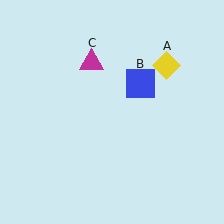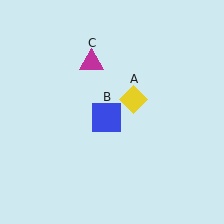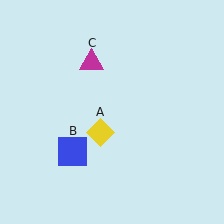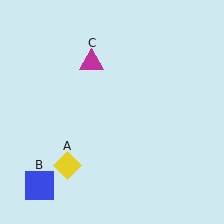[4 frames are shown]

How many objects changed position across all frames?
2 objects changed position: yellow diamond (object A), blue square (object B).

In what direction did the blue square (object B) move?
The blue square (object B) moved down and to the left.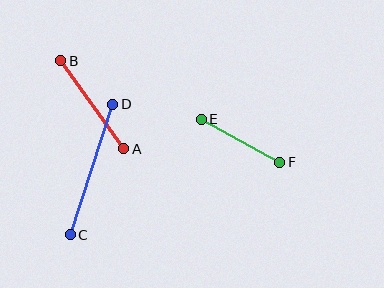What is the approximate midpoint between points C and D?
The midpoint is at approximately (92, 170) pixels.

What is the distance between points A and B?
The distance is approximately 109 pixels.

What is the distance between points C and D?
The distance is approximately 137 pixels.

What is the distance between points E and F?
The distance is approximately 89 pixels.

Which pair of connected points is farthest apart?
Points C and D are farthest apart.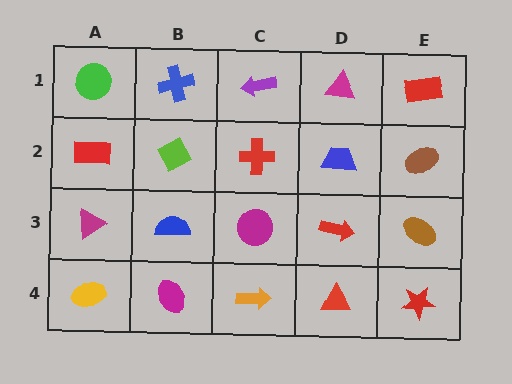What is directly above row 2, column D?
A magenta triangle.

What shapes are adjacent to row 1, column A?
A red rectangle (row 2, column A), a blue cross (row 1, column B).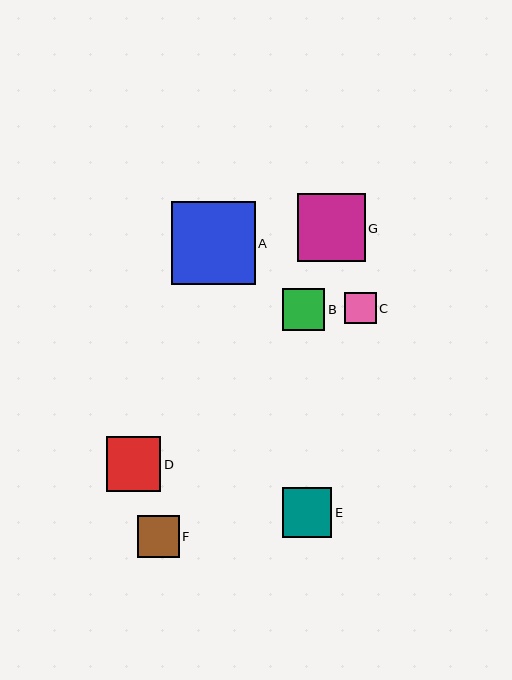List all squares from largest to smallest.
From largest to smallest: A, G, D, E, B, F, C.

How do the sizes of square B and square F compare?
Square B and square F are approximately the same size.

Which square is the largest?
Square A is the largest with a size of approximately 83 pixels.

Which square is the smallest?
Square C is the smallest with a size of approximately 31 pixels.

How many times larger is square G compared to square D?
Square G is approximately 1.2 times the size of square D.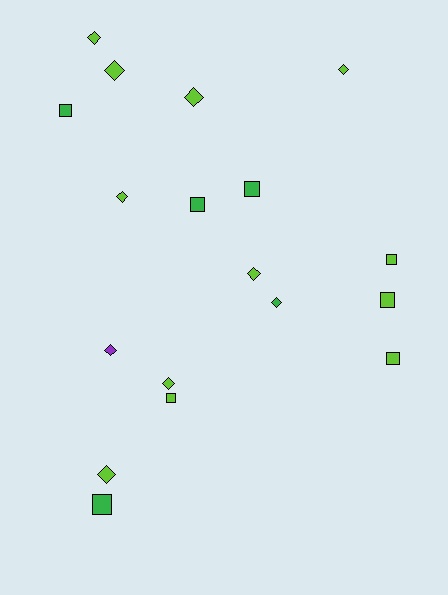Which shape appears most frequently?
Diamond, with 10 objects.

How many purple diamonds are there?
There is 1 purple diamond.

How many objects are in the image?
There are 18 objects.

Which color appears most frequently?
Lime, with 12 objects.